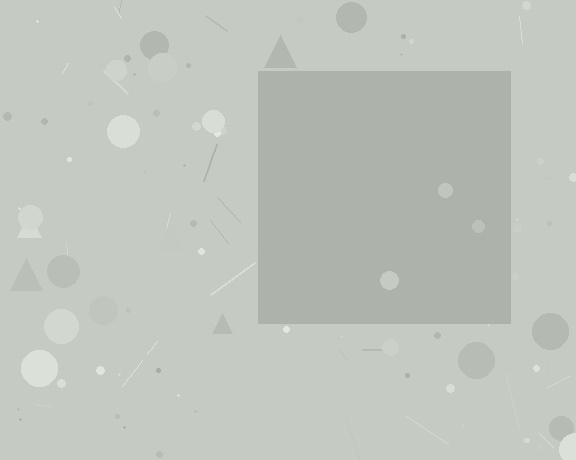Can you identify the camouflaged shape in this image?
The camouflaged shape is a square.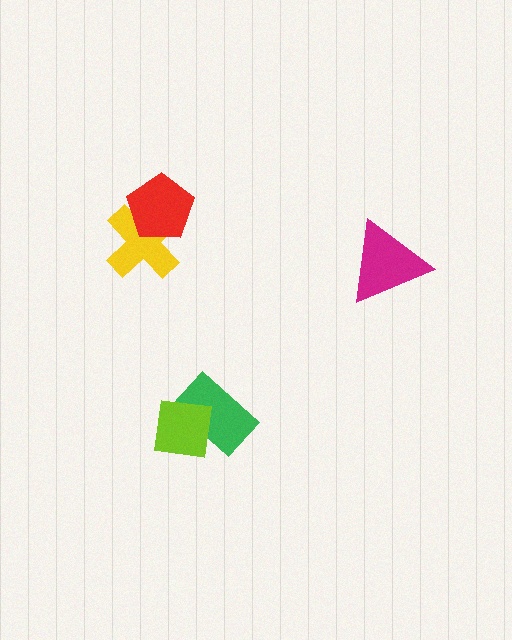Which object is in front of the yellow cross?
The red pentagon is in front of the yellow cross.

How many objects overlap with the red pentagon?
1 object overlaps with the red pentagon.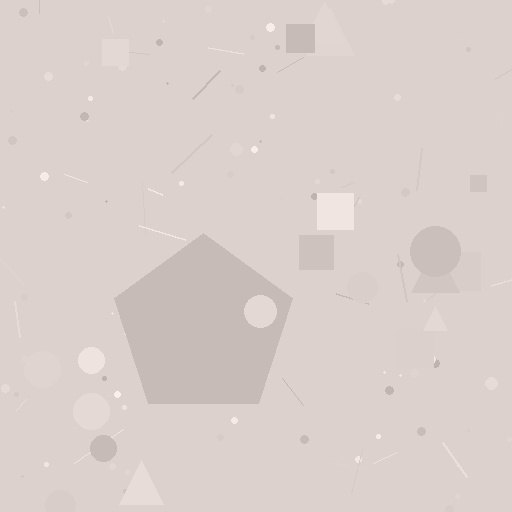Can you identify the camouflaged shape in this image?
The camouflaged shape is a pentagon.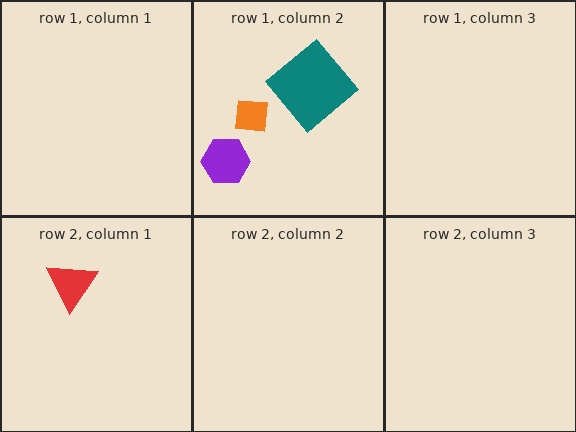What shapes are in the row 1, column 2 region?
The purple hexagon, the teal diamond, the orange square.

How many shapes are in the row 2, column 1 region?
1.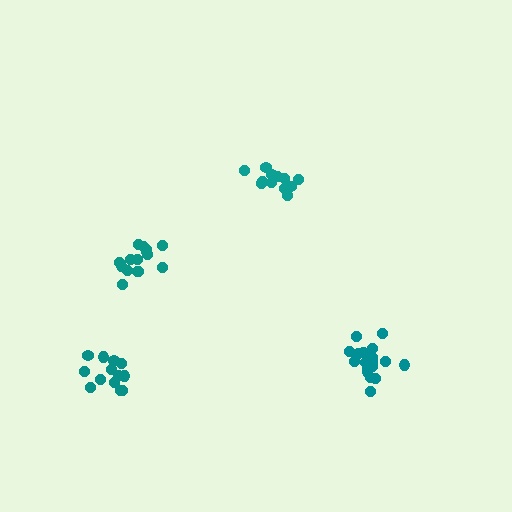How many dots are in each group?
Group 1: 18 dots, Group 2: 13 dots, Group 3: 13 dots, Group 4: 15 dots (59 total).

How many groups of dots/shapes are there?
There are 4 groups.